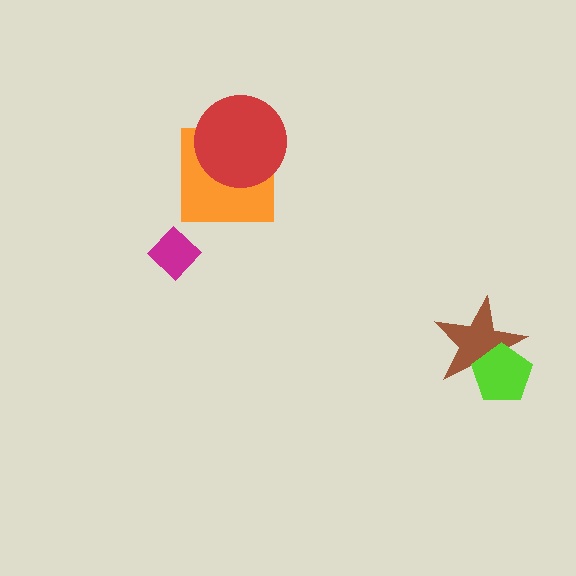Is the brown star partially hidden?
Yes, it is partially covered by another shape.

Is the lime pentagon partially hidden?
No, no other shape covers it.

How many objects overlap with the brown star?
1 object overlaps with the brown star.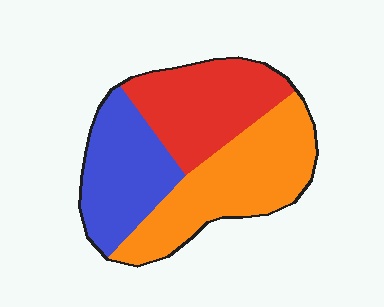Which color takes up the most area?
Orange, at roughly 40%.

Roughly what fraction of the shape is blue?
Blue covers about 30% of the shape.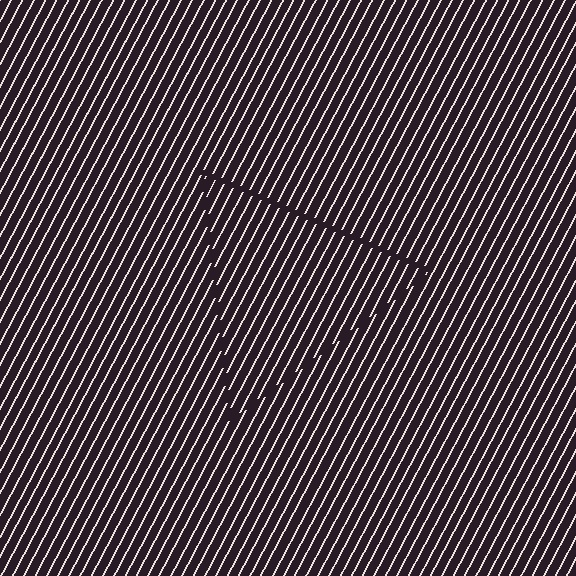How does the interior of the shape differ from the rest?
The interior of the shape contains the same grating, shifted by half a period — the contour is defined by the phase discontinuity where line-ends from the inner and outer gratings abut.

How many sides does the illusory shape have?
3 sides — the line-ends trace a triangle.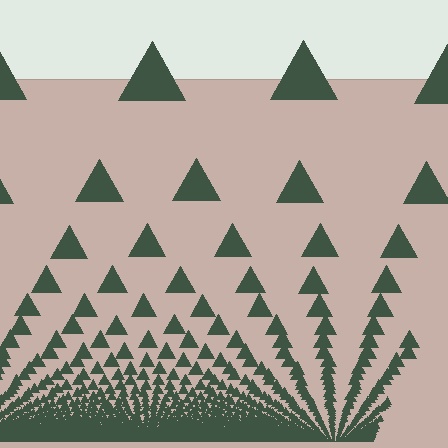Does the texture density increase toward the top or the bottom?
Density increases toward the bottom.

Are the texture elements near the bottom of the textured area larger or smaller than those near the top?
Smaller. The gradient is inverted — elements near the bottom are smaller and denser.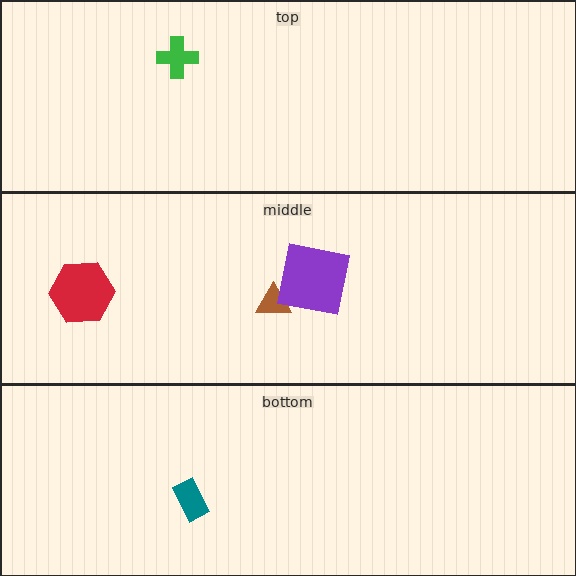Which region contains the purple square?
The middle region.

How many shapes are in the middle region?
3.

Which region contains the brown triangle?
The middle region.